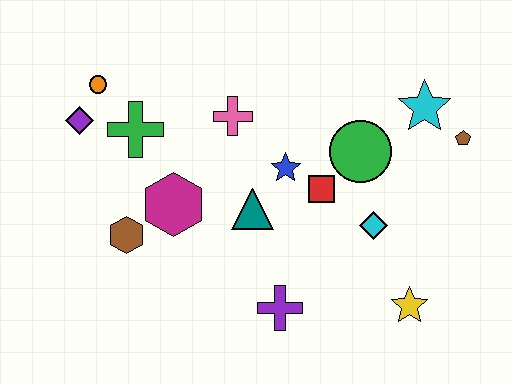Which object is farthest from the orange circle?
The yellow star is farthest from the orange circle.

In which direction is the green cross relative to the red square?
The green cross is to the left of the red square.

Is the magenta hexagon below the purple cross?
No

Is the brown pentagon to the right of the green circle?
Yes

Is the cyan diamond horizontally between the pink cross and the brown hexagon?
No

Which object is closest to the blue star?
The red square is closest to the blue star.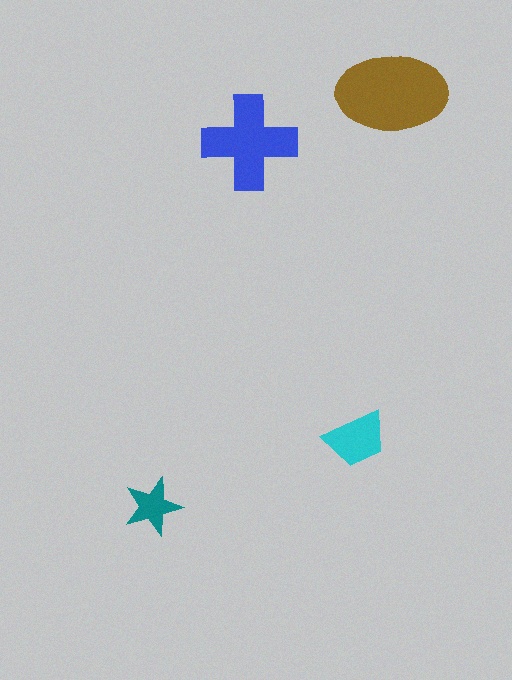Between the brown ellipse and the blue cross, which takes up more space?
The brown ellipse.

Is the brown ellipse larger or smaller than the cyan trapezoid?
Larger.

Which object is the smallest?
The teal star.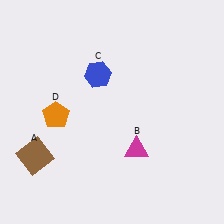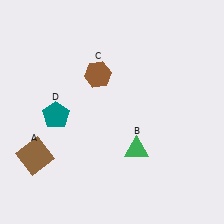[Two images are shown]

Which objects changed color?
B changed from magenta to green. C changed from blue to brown. D changed from orange to teal.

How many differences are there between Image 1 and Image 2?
There are 3 differences between the two images.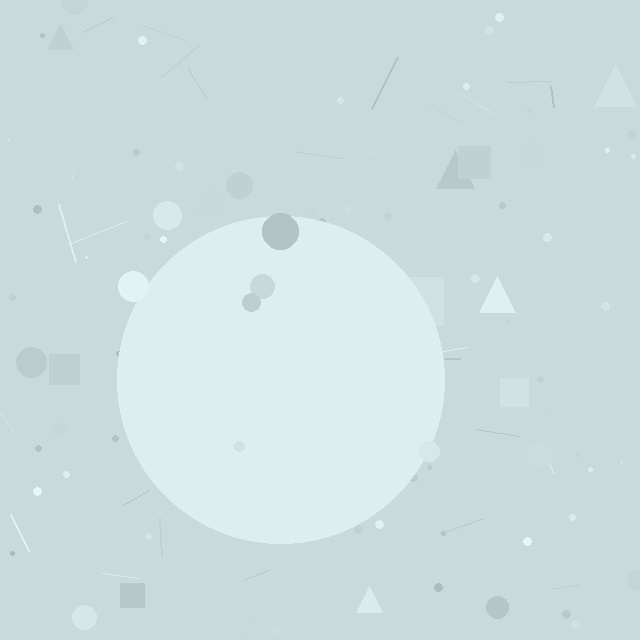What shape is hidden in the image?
A circle is hidden in the image.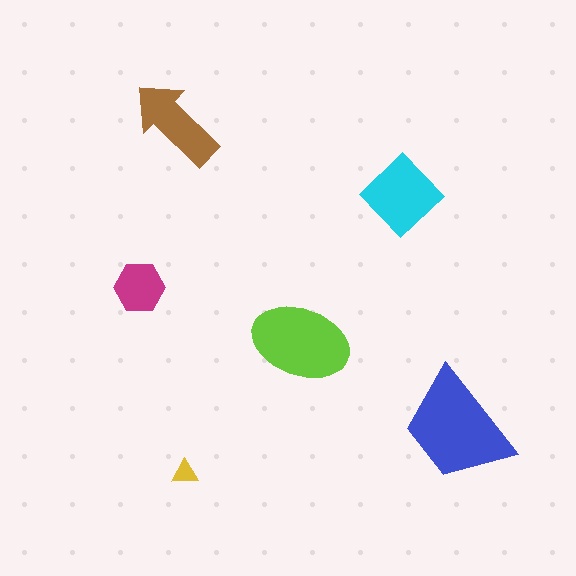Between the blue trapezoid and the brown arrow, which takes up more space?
The blue trapezoid.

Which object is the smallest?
The yellow triangle.